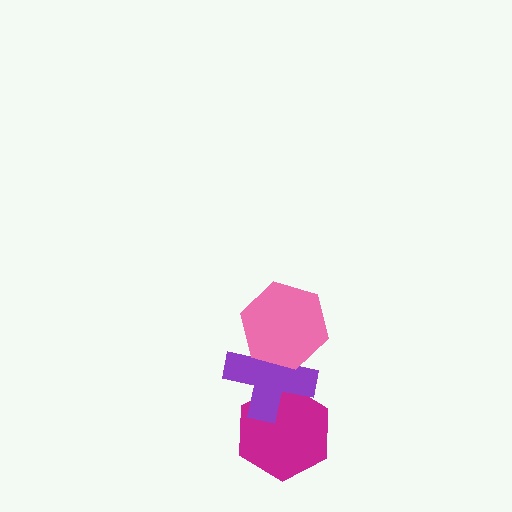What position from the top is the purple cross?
The purple cross is 2nd from the top.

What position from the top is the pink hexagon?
The pink hexagon is 1st from the top.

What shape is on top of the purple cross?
The pink hexagon is on top of the purple cross.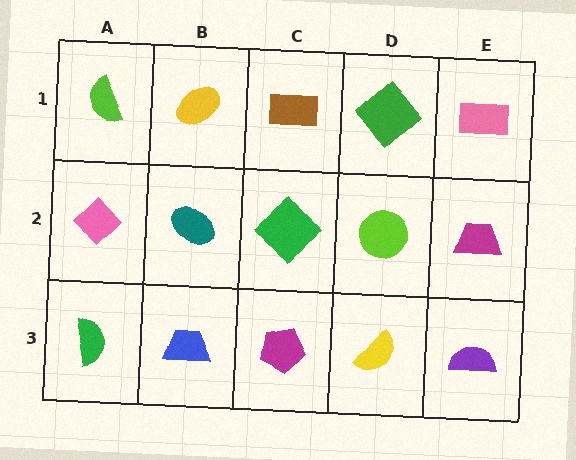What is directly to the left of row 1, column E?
A green diamond.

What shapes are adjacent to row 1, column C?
A green diamond (row 2, column C), a yellow ellipse (row 1, column B), a green diamond (row 1, column D).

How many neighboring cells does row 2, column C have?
4.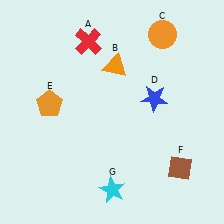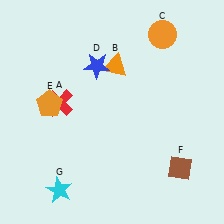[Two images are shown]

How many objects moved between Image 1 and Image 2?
3 objects moved between the two images.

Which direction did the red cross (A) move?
The red cross (A) moved down.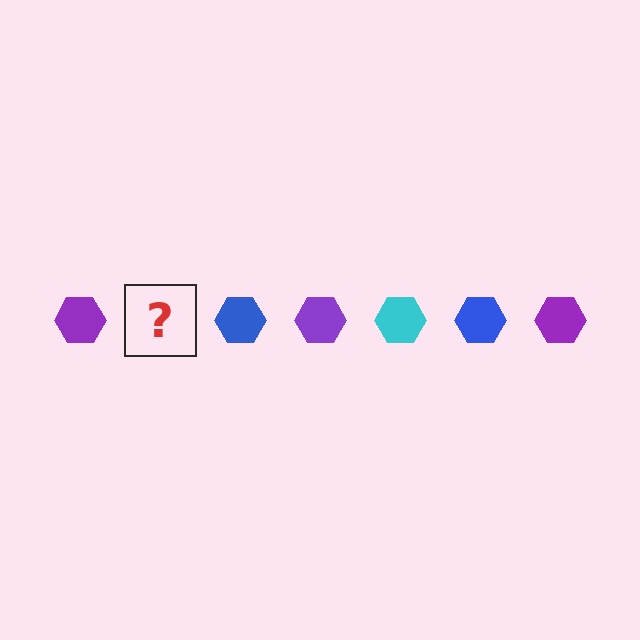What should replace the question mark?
The question mark should be replaced with a cyan hexagon.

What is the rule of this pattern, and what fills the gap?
The rule is that the pattern cycles through purple, cyan, blue hexagons. The gap should be filled with a cyan hexagon.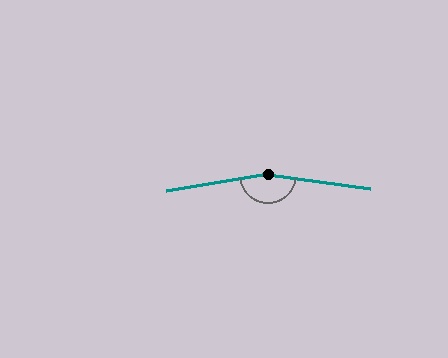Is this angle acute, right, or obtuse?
It is obtuse.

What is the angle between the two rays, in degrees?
Approximately 162 degrees.